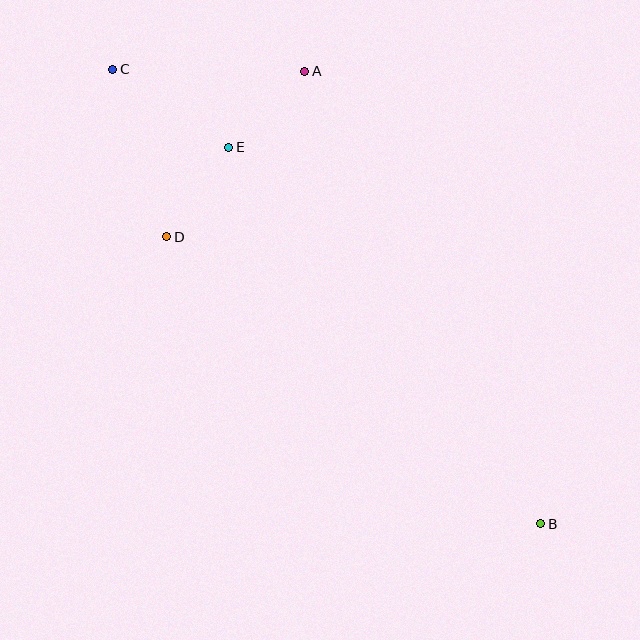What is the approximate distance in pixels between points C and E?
The distance between C and E is approximately 140 pixels.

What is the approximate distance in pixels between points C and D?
The distance between C and D is approximately 176 pixels.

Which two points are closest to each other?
Points A and E are closest to each other.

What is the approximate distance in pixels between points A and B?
The distance between A and B is approximately 510 pixels.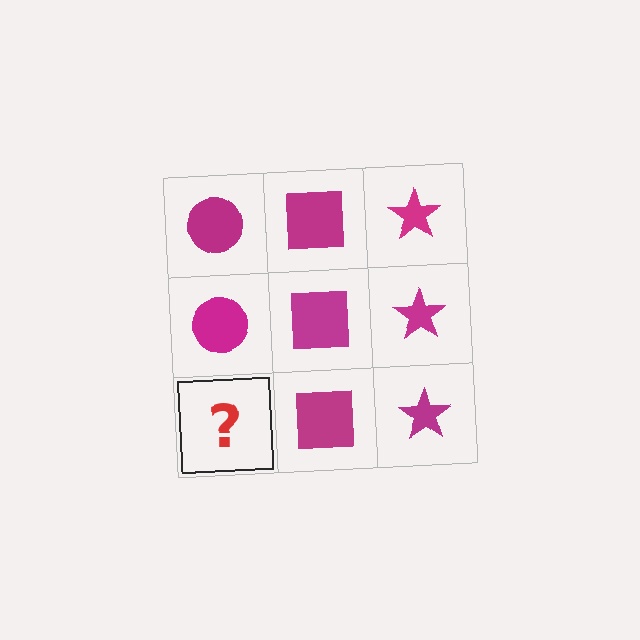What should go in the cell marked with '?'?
The missing cell should contain a magenta circle.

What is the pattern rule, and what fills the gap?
The rule is that each column has a consistent shape. The gap should be filled with a magenta circle.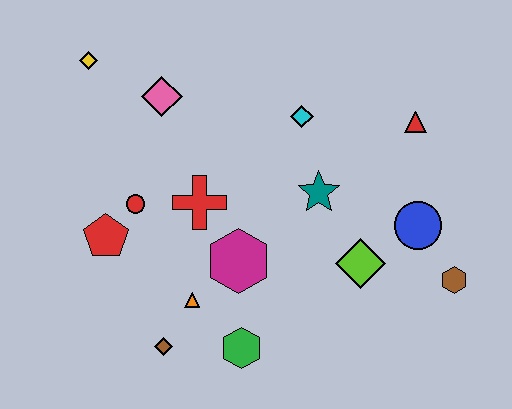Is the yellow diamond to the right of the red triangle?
No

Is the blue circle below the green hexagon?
No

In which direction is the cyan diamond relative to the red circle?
The cyan diamond is to the right of the red circle.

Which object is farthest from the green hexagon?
The yellow diamond is farthest from the green hexagon.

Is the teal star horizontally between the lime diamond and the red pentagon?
Yes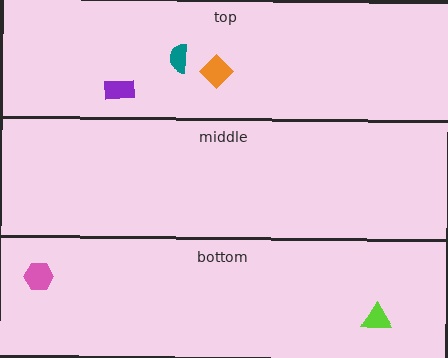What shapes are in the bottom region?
The pink hexagon, the lime triangle.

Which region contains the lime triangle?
The bottom region.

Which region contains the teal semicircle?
The top region.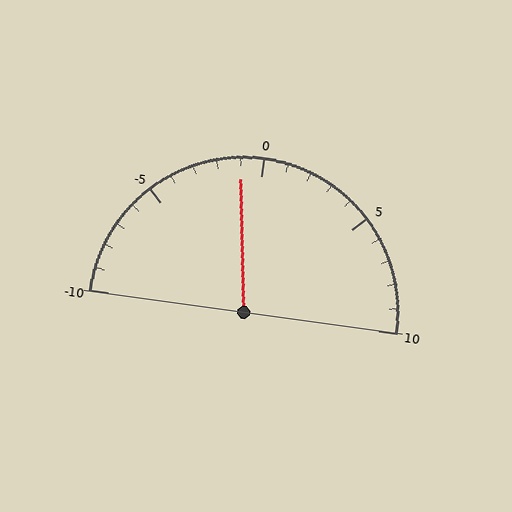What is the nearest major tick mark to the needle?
The nearest major tick mark is 0.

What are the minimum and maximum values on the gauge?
The gauge ranges from -10 to 10.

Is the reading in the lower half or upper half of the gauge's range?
The reading is in the lower half of the range (-10 to 10).